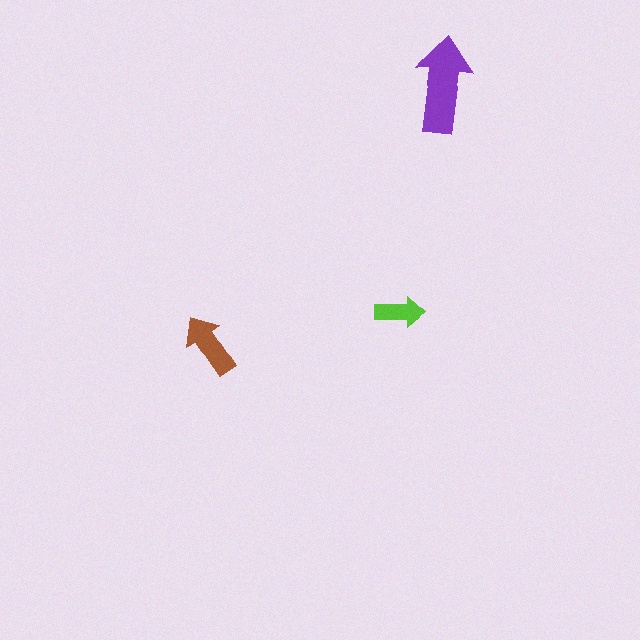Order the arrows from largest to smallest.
the purple one, the brown one, the lime one.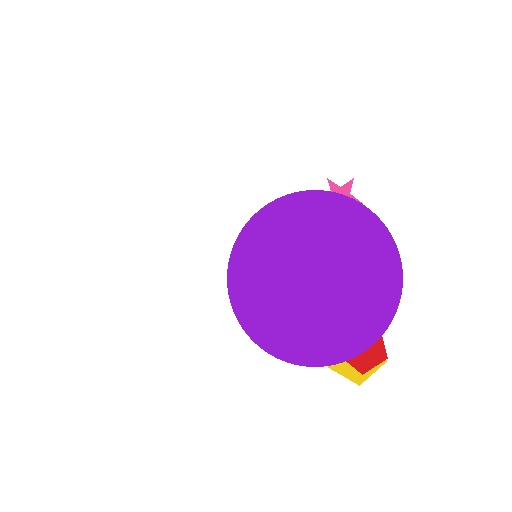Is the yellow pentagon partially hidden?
Yes, the yellow pentagon is partially hidden behind the purple circle.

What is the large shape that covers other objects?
A purple circle.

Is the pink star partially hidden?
Yes, the pink star is partially hidden behind the purple circle.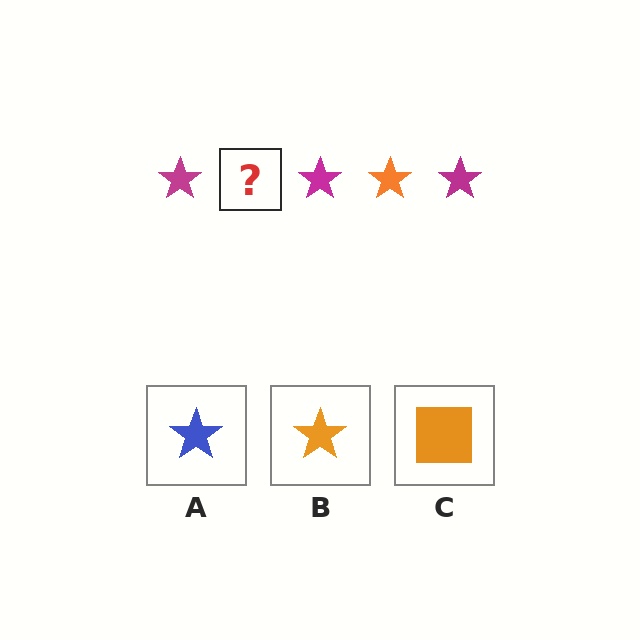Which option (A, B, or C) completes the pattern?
B.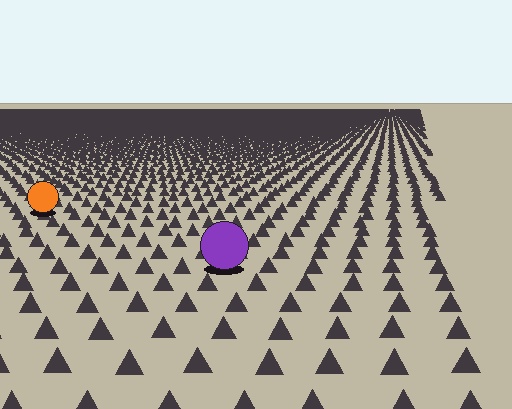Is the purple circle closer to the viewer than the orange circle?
Yes. The purple circle is closer — you can tell from the texture gradient: the ground texture is coarser near it.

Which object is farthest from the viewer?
The orange circle is farthest from the viewer. It appears smaller and the ground texture around it is denser.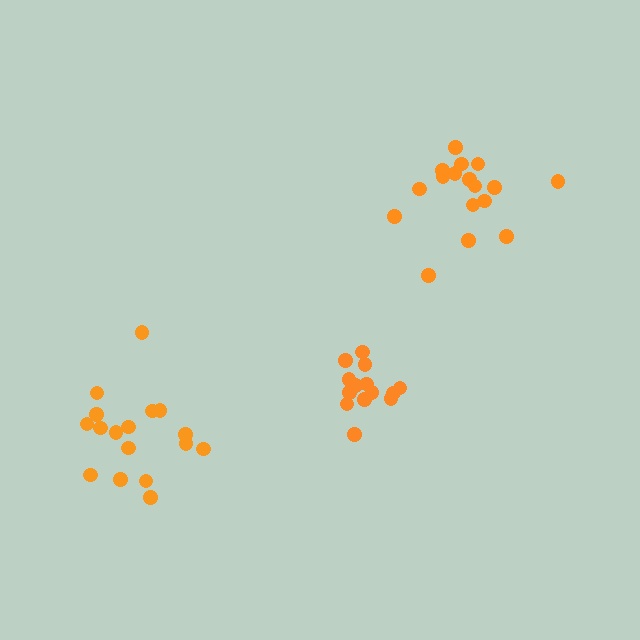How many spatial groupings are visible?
There are 3 spatial groupings.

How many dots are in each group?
Group 1: 17 dots, Group 2: 14 dots, Group 3: 17 dots (48 total).